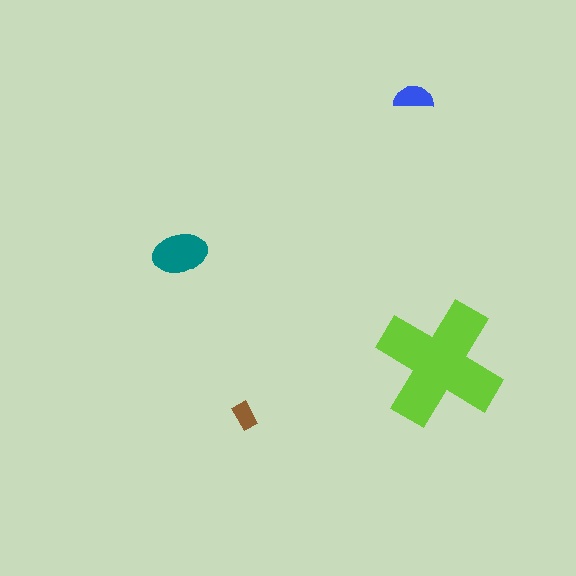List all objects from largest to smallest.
The lime cross, the teal ellipse, the blue semicircle, the brown rectangle.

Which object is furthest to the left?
The teal ellipse is leftmost.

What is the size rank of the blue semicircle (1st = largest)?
3rd.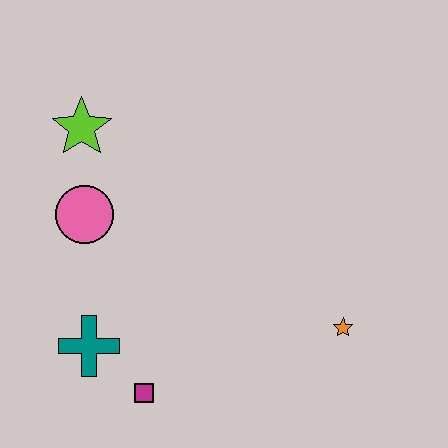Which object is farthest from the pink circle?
The orange star is farthest from the pink circle.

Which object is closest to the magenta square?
The teal cross is closest to the magenta square.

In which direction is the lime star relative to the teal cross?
The lime star is above the teal cross.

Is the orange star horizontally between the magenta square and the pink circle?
No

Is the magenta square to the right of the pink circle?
Yes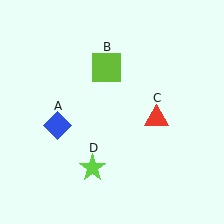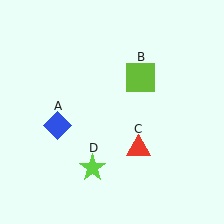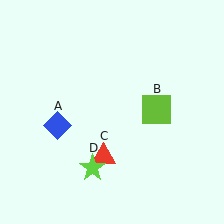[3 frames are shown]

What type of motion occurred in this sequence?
The lime square (object B), red triangle (object C) rotated clockwise around the center of the scene.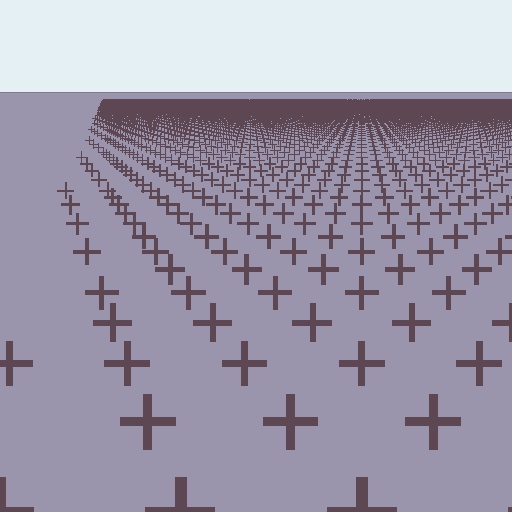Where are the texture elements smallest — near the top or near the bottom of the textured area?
Near the top.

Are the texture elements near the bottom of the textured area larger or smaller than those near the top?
Larger. Near the bottom, elements are closer to the viewer and appear at a bigger on-screen size.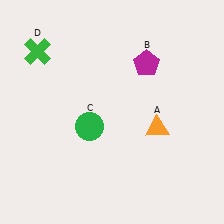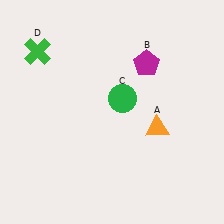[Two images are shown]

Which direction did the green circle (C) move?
The green circle (C) moved right.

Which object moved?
The green circle (C) moved right.